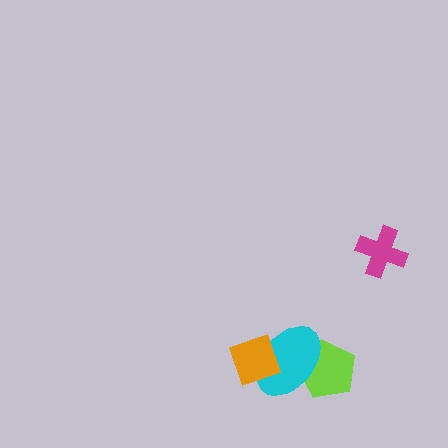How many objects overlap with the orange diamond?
1 object overlaps with the orange diamond.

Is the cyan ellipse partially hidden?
Yes, it is partially covered by another shape.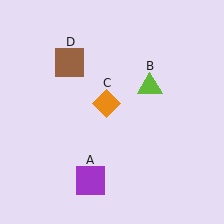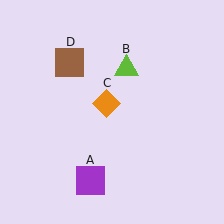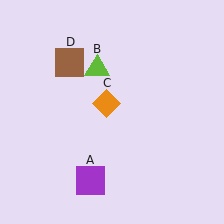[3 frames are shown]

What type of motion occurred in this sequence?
The lime triangle (object B) rotated counterclockwise around the center of the scene.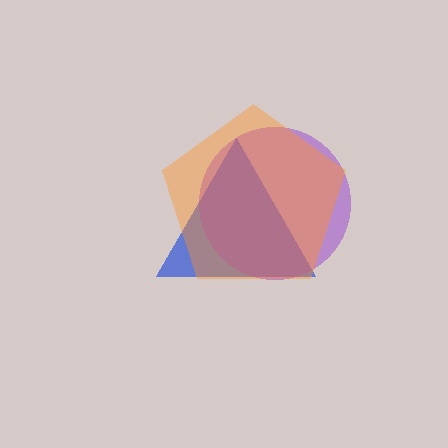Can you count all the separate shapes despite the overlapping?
Yes, there are 3 separate shapes.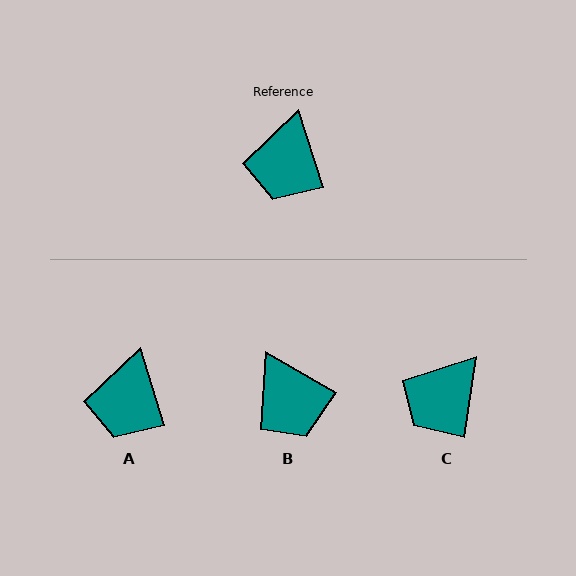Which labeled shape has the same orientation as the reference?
A.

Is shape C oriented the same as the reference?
No, it is off by about 26 degrees.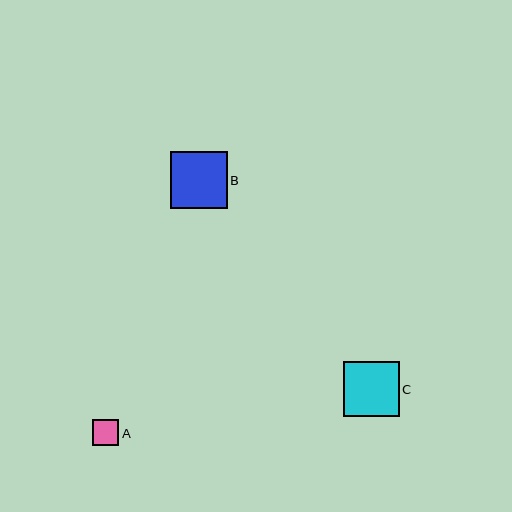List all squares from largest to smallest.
From largest to smallest: B, C, A.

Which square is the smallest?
Square A is the smallest with a size of approximately 26 pixels.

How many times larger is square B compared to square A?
Square B is approximately 2.2 times the size of square A.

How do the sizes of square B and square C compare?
Square B and square C are approximately the same size.